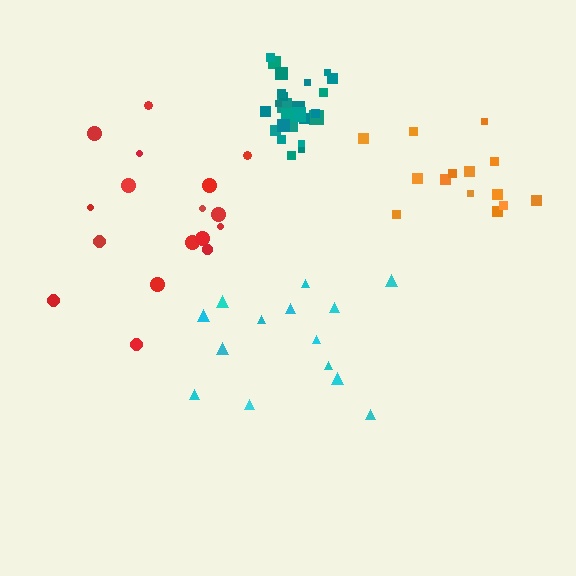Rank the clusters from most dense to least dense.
teal, orange, cyan, red.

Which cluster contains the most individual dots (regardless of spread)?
Teal (28).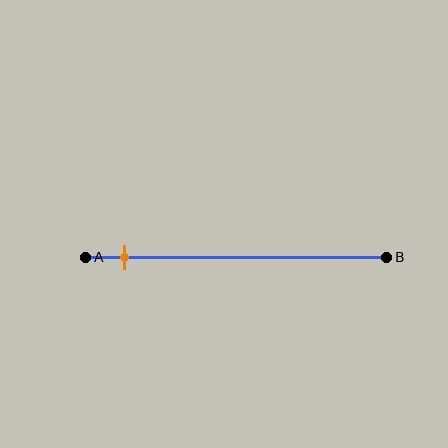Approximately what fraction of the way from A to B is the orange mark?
The orange mark is approximately 15% of the way from A to B.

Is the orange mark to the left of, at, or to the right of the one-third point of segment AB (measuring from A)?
The orange mark is to the left of the one-third point of segment AB.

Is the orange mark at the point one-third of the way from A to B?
No, the mark is at about 15% from A, not at the 33% one-third point.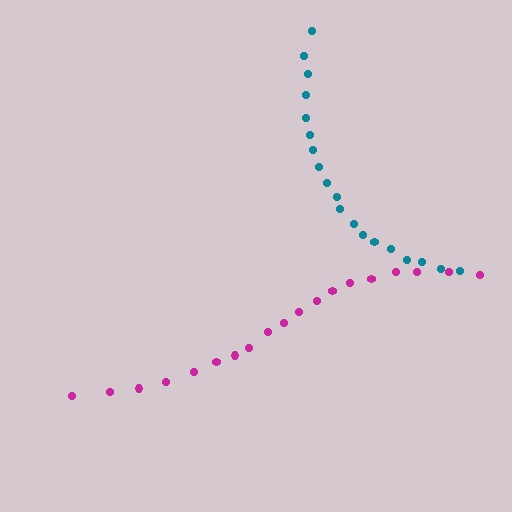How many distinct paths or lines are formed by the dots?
There are 2 distinct paths.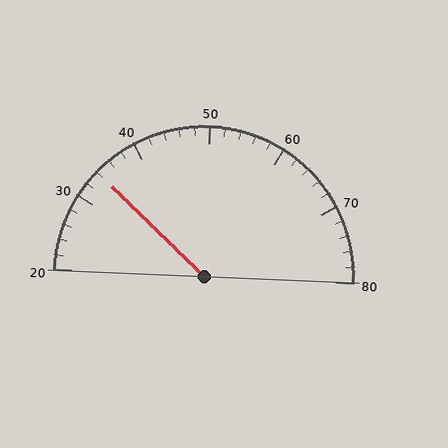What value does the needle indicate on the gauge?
The needle indicates approximately 34.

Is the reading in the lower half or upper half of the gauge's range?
The reading is in the lower half of the range (20 to 80).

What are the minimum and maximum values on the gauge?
The gauge ranges from 20 to 80.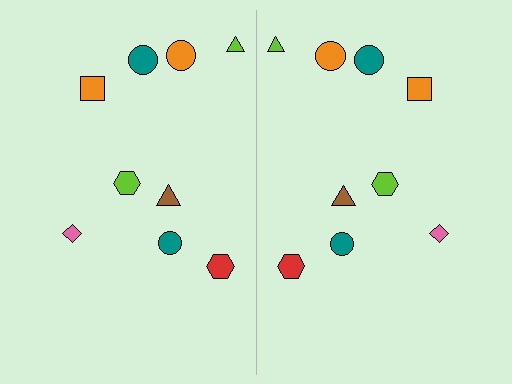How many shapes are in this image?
There are 18 shapes in this image.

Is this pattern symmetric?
Yes, this pattern has bilateral (reflection) symmetry.